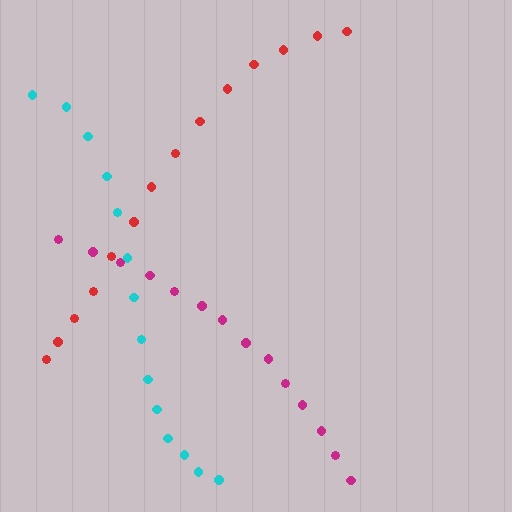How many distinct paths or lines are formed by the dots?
There are 3 distinct paths.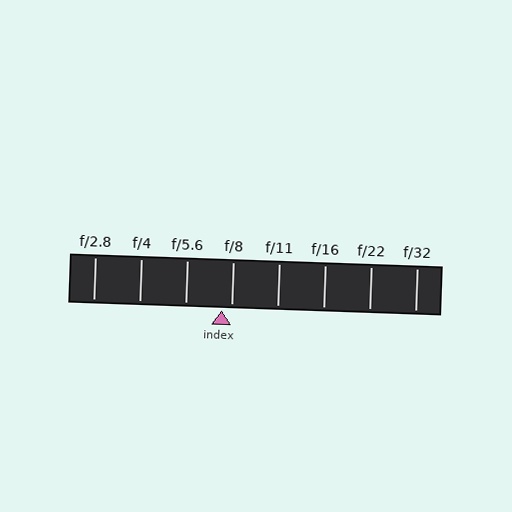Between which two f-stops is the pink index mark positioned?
The index mark is between f/5.6 and f/8.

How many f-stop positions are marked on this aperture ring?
There are 8 f-stop positions marked.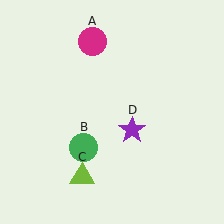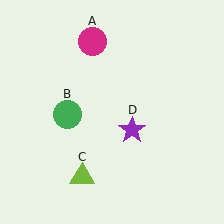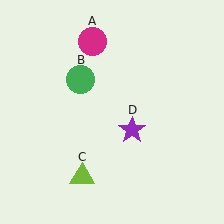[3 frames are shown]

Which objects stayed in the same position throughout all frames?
Magenta circle (object A) and lime triangle (object C) and purple star (object D) remained stationary.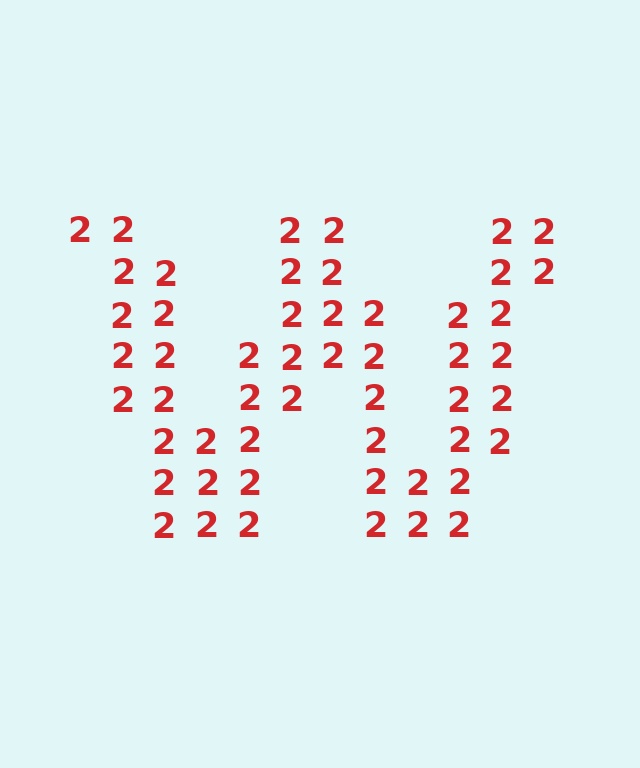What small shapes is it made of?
It is made of small digit 2's.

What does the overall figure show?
The overall figure shows the letter W.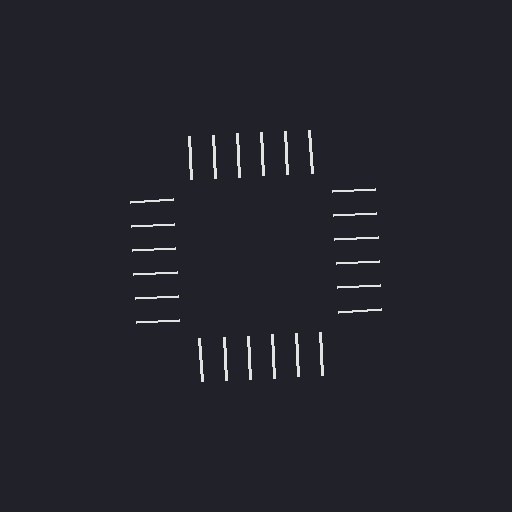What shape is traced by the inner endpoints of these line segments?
An illusory square — the line segments terminate on its edges but no continuous stroke is drawn.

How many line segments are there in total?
24 — 6 along each of the 4 edges.